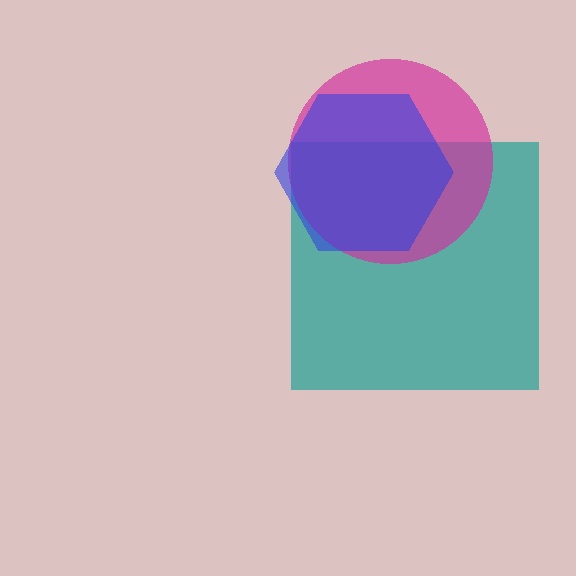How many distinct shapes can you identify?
There are 3 distinct shapes: a teal square, a magenta circle, a blue hexagon.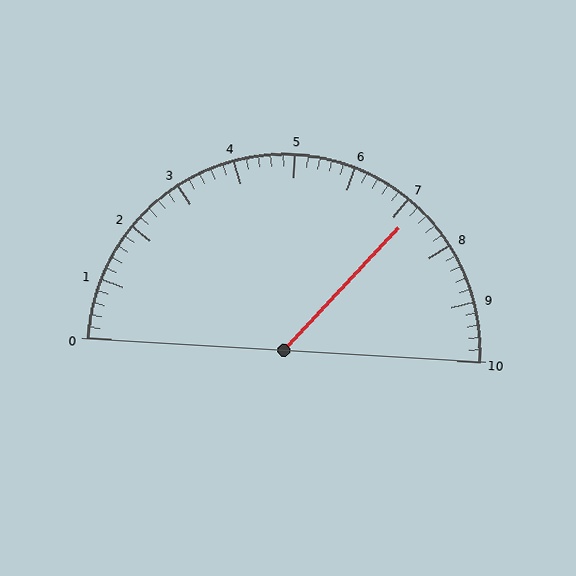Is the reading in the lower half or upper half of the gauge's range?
The reading is in the upper half of the range (0 to 10).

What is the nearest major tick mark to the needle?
The nearest major tick mark is 7.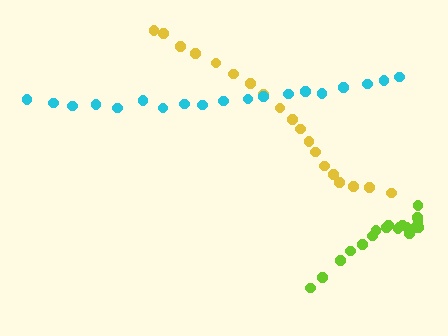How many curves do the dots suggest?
There are 3 distinct paths.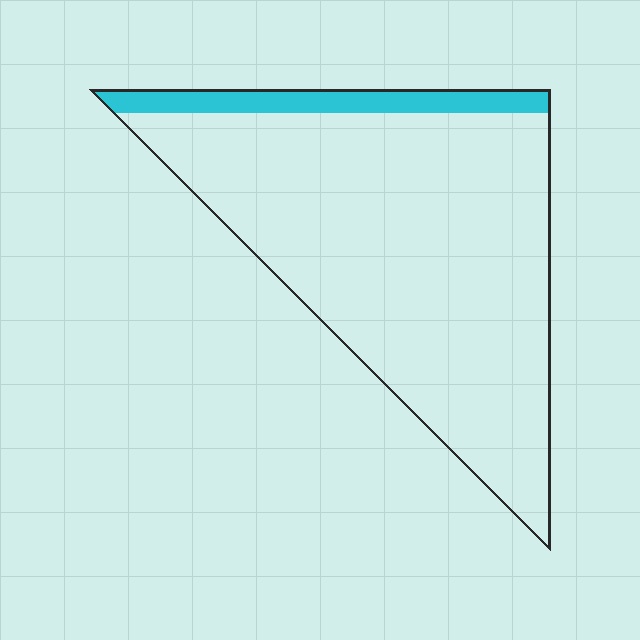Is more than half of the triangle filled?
No.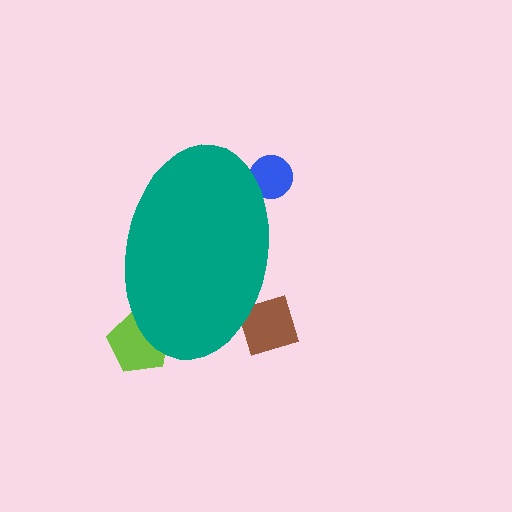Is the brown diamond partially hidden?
Yes, the brown diamond is partially hidden behind the teal ellipse.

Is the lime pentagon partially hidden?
Yes, the lime pentagon is partially hidden behind the teal ellipse.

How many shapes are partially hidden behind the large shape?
3 shapes are partially hidden.